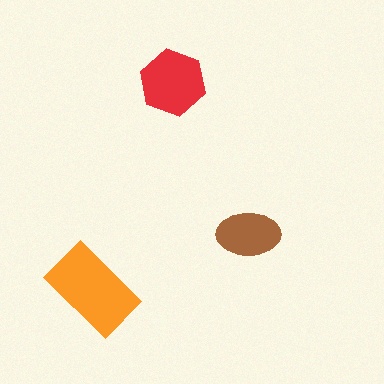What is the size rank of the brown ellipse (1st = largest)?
3rd.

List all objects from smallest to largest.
The brown ellipse, the red hexagon, the orange rectangle.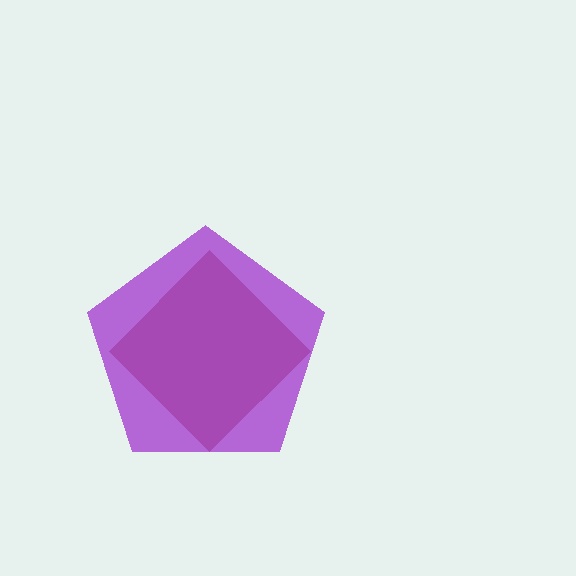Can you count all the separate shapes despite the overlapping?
Yes, there are 2 separate shapes.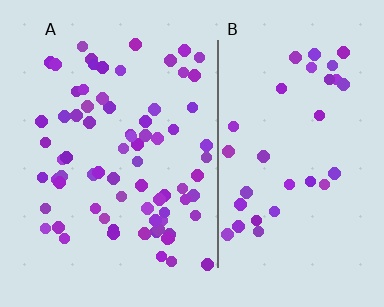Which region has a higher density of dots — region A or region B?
A (the left).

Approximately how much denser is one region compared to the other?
Approximately 2.2× — region A over region B.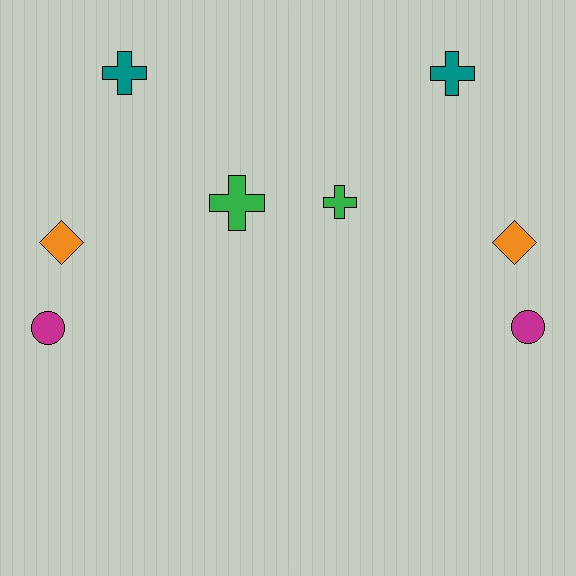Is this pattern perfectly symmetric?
No, the pattern is not perfectly symmetric. The green cross on the right side has a different size than its mirror counterpart.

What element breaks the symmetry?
The green cross on the right side has a different size than its mirror counterpart.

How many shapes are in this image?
There are 8 shapes in this image.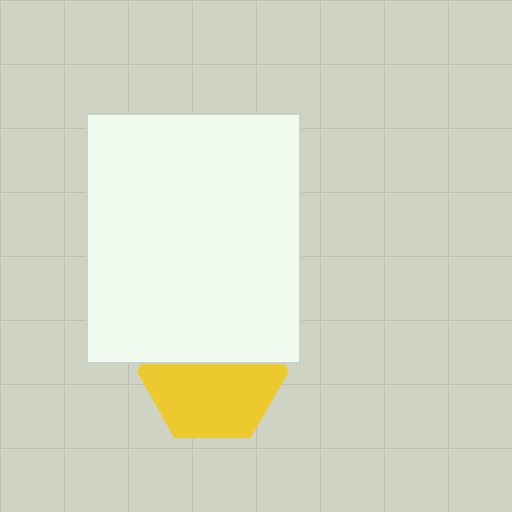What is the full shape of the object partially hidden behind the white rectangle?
The partially hidden object is a yellow hexagon.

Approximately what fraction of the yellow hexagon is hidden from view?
Roughly 42% of the yellow hexagon is hidden behind the white rectangle.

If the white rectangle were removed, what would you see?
You would see the complete yellow hexagon.